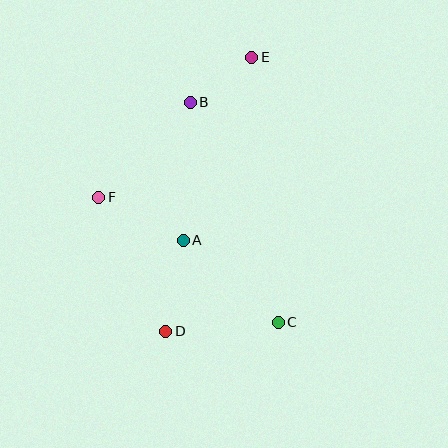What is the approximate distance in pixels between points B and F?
The distance between B and F is approximately 132 pixels.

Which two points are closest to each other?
Points B and E are closest to each other.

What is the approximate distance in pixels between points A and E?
The distance between A and E is approximately 196 pixels.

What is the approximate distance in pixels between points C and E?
The distance between C and E is approximately 267 pixels.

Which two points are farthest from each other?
Points D and E are farthest from each other.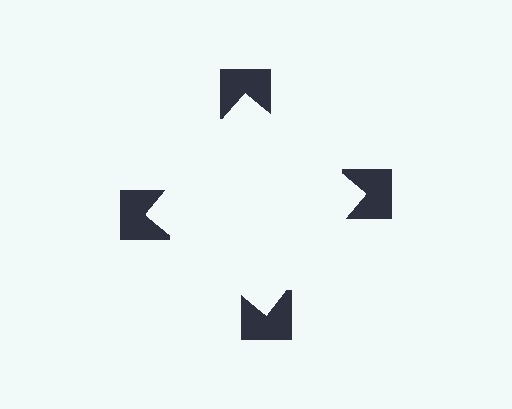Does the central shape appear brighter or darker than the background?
It typically appears slightly brighter than the background, even though no actual brightness change is drawn.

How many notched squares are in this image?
There are 4 — one at each vertex of the illusory square.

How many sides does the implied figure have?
4 sides.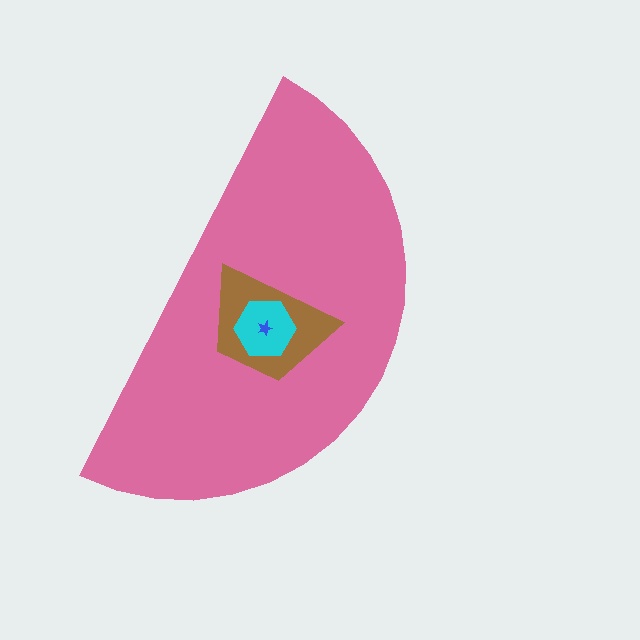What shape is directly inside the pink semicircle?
The brown trapezoid.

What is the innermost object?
The blue star.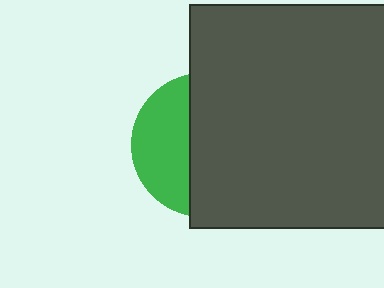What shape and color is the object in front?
The object in front is a dark gray square.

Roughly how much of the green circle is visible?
A small part of it is visible (roughly 38%).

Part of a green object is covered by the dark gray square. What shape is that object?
It is a circle.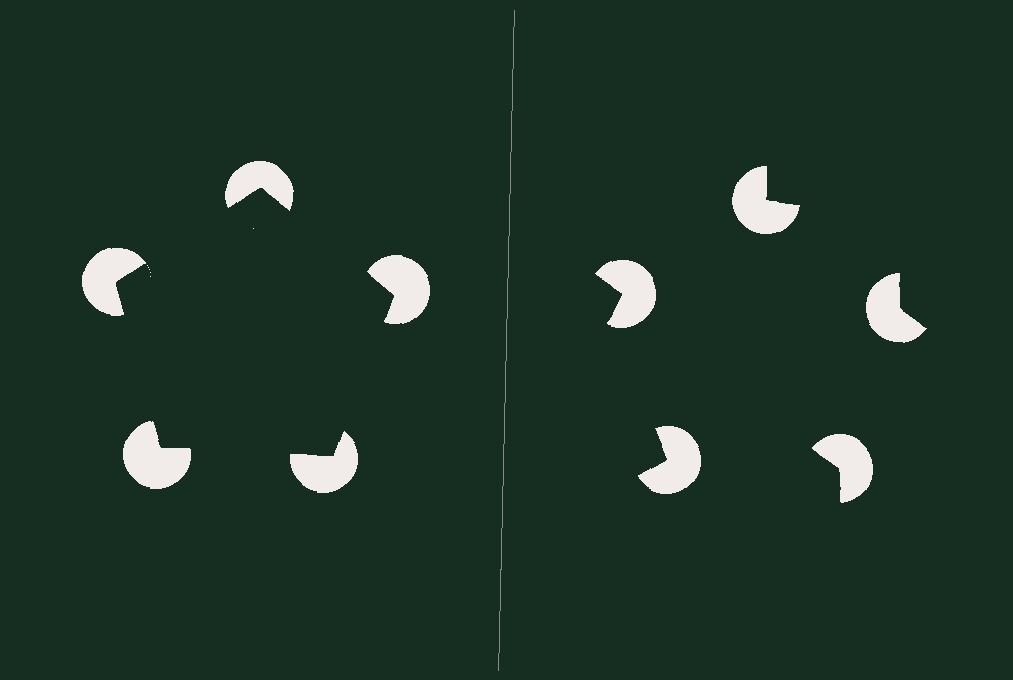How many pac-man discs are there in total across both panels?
10 — 5 on each side.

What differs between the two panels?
The pac-man discs are positioned identically on both sides; only the wedge orientations differ. On the left they align to a pentagon; on the right they are misaligned.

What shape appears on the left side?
An illusory pentagon.